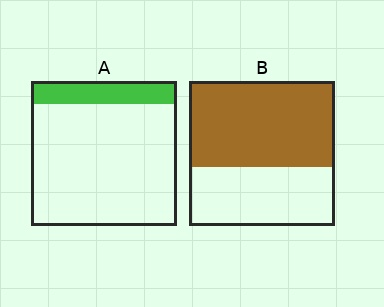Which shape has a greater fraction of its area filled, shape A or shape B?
Shape B.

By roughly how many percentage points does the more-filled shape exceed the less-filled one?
By roughly 45 percentage points (B over A).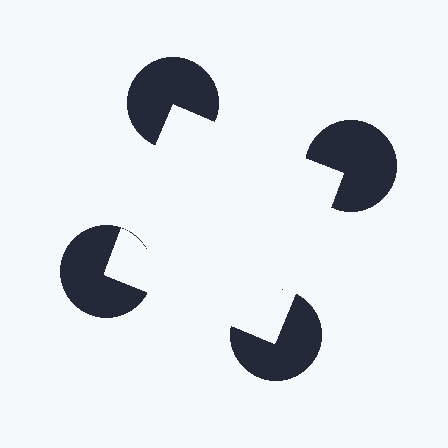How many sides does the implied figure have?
4 sides.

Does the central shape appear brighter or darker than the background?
It typically appears slightly brighter than the background, even though no actual brightness change is drawn.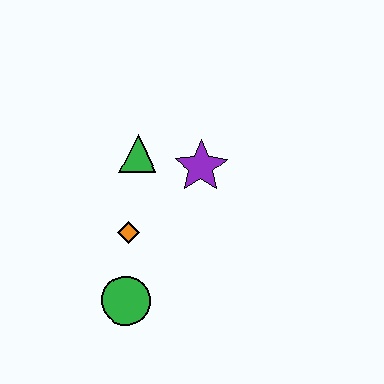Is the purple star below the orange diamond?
No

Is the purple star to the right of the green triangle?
Yes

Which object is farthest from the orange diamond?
The purple star is farthest from the orange diamond.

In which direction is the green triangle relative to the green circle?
The green triangle is above the green circle.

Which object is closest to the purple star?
The green triangle is closest to the purple star.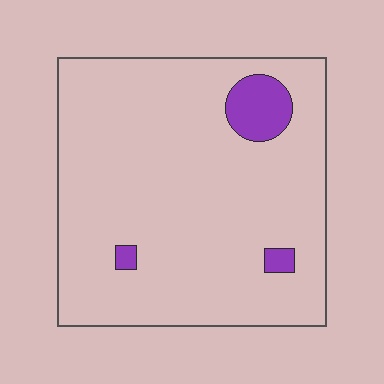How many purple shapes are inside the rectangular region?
3.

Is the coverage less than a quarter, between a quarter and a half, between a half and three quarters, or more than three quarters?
Less than a quarter.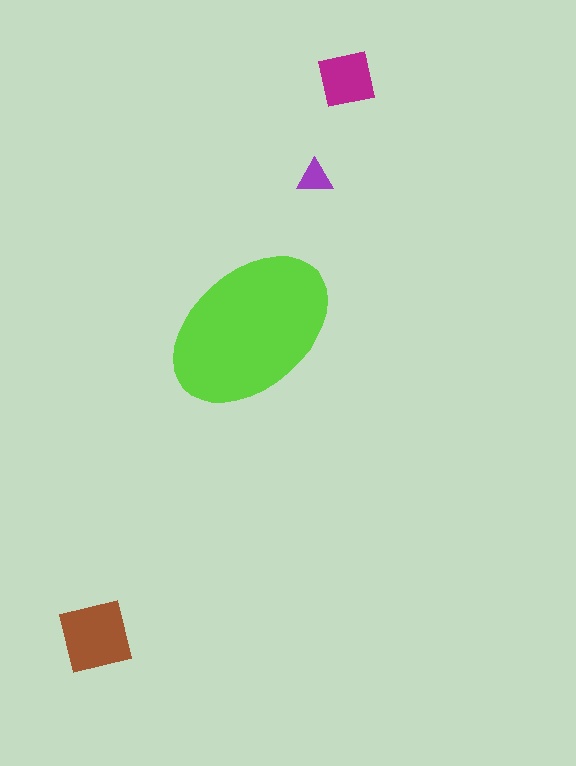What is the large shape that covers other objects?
A lime ellipse.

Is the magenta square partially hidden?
No, the magenta square is fully visible.